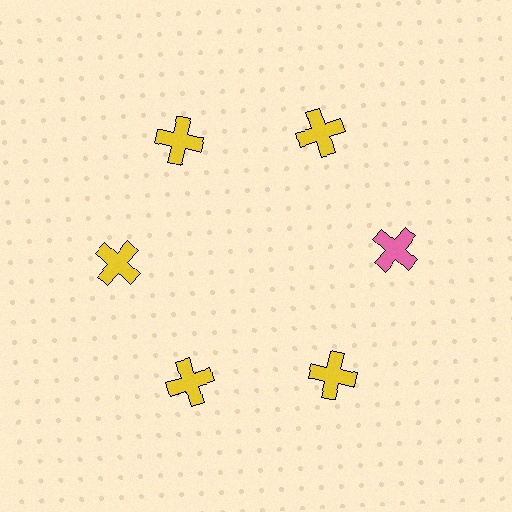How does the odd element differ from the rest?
It has a different color: pink instead of yellow.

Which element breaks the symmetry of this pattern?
The pink cross at roughly the 3 o'clock position breaks the symmetry. All other shapes are yellow crosses.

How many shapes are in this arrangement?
There are 6 shapes arranged in a ring pattern.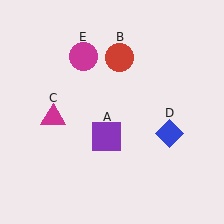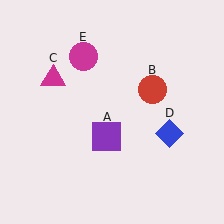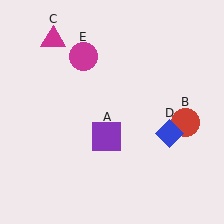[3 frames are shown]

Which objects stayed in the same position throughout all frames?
Purple square (object A) and blue diamond (object D) and magenta circle (object E) remained stationary.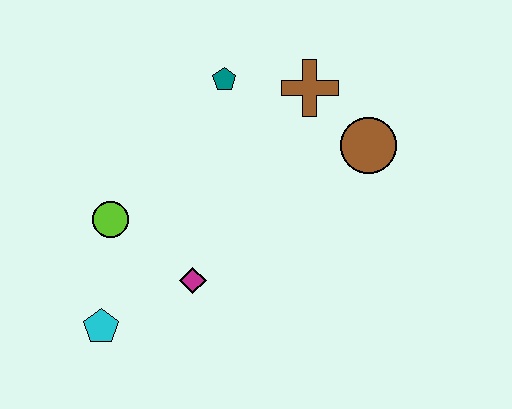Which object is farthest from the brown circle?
The cyan pentagon is farthest from the brown circle.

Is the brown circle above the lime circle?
Yes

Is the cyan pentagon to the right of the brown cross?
No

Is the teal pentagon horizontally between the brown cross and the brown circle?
No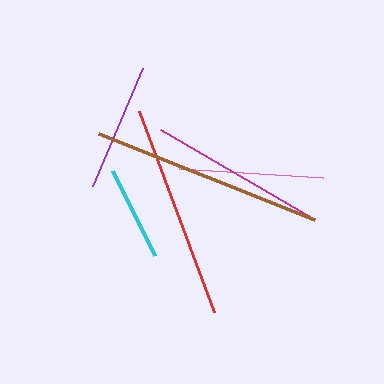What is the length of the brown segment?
The brown segment is approximately 232 pixels long.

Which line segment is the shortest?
The cyan line is the shortest at approximately 95 pixels.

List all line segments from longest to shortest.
From longest to shortest: brown, red, magenta, pink, purple, cyan.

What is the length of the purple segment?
The purple segment is approximately 129 pixels long.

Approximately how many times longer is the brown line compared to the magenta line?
The brown line is approximately 1.3 times the length of the magenta line.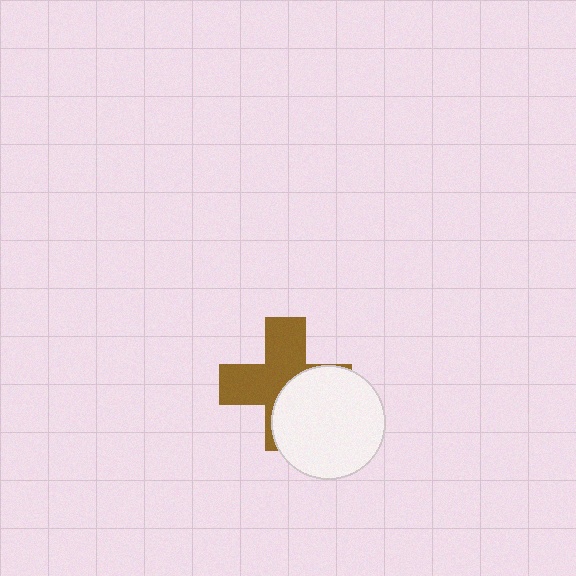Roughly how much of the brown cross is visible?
About half of it is visible (roughly 56%).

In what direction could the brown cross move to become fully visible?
The brown cross could move toward the upper-left. That would shift it out from behind the white circle entirely.